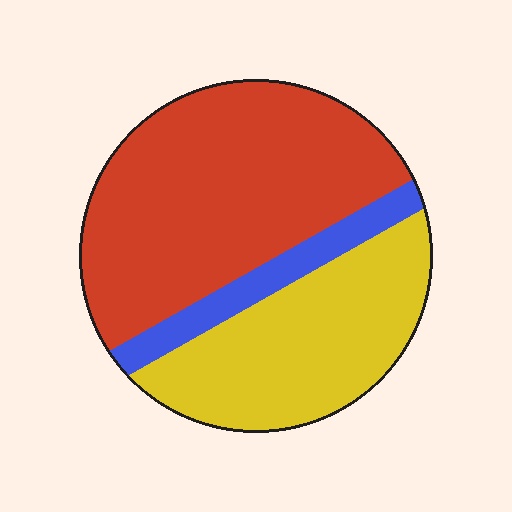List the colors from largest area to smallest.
From largest to smallest: red, yellow, blue.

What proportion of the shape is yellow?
Yellow covers roughly 35% of the shape.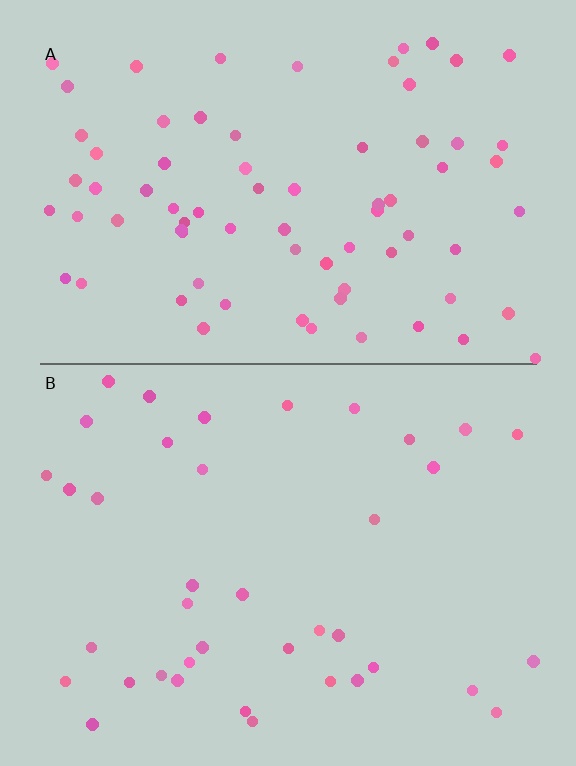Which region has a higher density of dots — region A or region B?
A (the top).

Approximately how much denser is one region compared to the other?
Approximately 1.9× — region A over region B.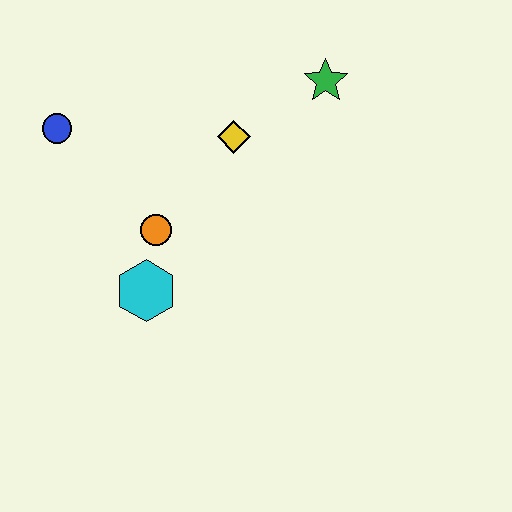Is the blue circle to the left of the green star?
Yes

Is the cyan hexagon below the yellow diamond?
Yes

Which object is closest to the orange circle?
The cyan hexagon is closest to the orange circle.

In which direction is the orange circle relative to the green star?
The orange circle is to the left of the green star.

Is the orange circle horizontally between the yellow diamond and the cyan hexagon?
Yes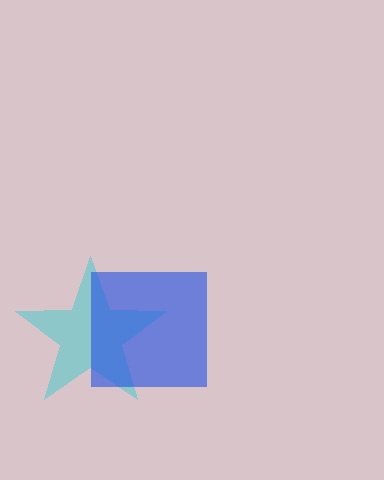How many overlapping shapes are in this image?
There are 2 overlapping shapes in the image.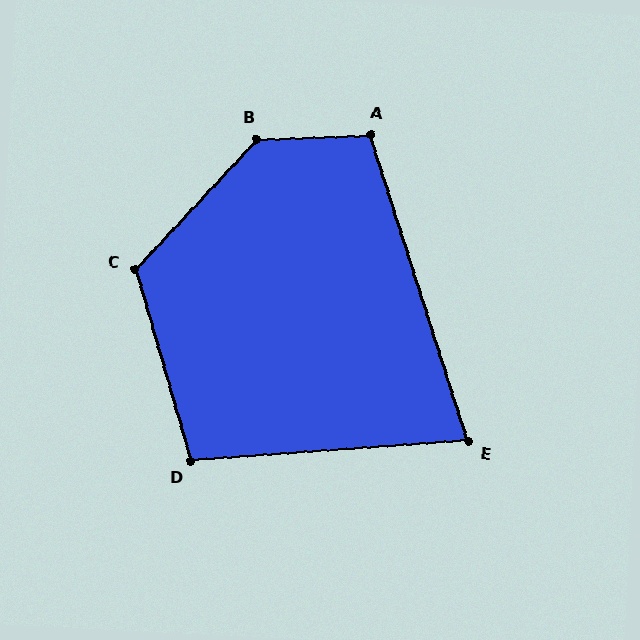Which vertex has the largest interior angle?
B, at approximately 135 degrees.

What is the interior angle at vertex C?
Approximately 121 degrees (obtuse).